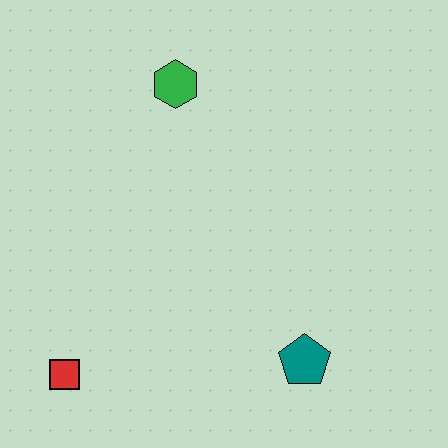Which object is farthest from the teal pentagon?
The green hexagon is farthest from the teal pentagon.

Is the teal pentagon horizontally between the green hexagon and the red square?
No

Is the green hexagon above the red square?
Yes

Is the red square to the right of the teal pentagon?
No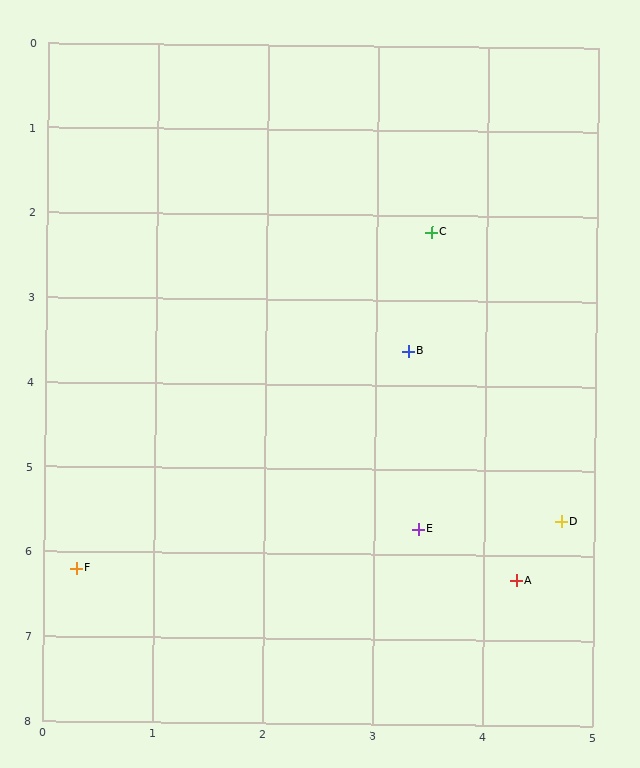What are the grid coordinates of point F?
Point F is at approximately (0.3, 6.2).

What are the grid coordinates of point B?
Point B is at approximately (3.3, 3.6).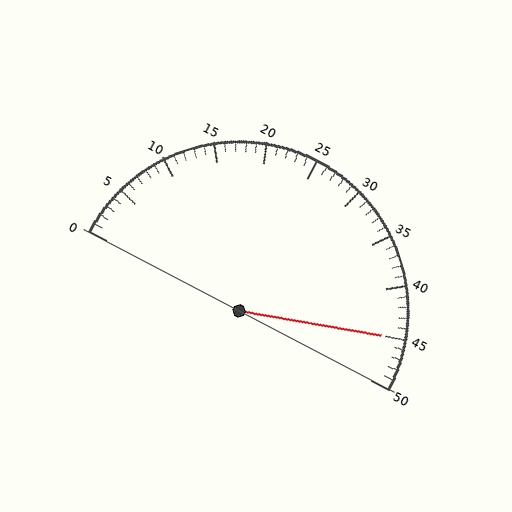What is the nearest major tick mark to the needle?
The nearest major tick mark is 45.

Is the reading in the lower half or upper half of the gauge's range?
The reading is in the upper half of the range (0 to 50).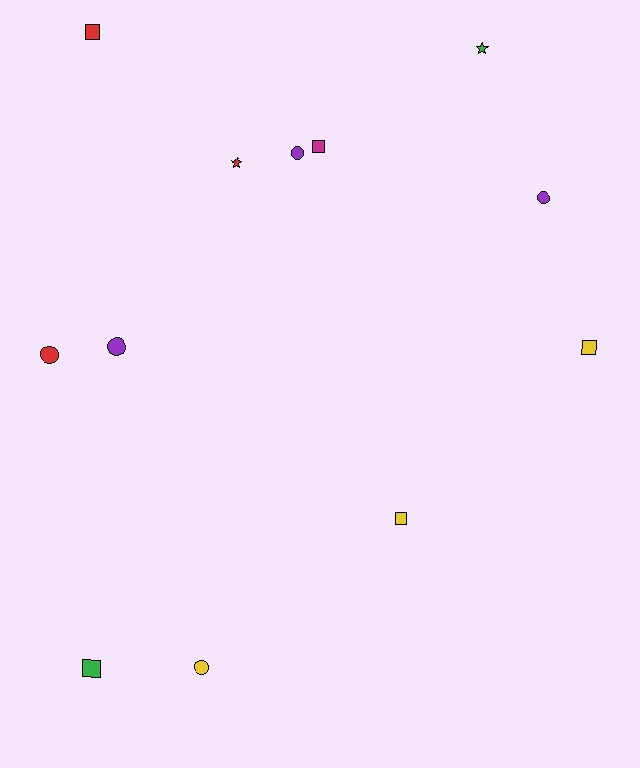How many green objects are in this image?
There are 2 green objects.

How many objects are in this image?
There are 12 objects.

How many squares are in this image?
There are 5 squares.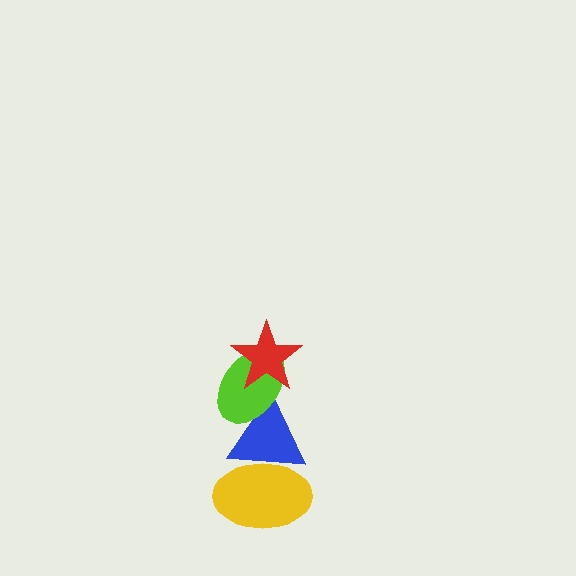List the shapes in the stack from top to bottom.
From top to bottom: the red star, the lime ellipse, the blue triangle, the yellow ellipse.